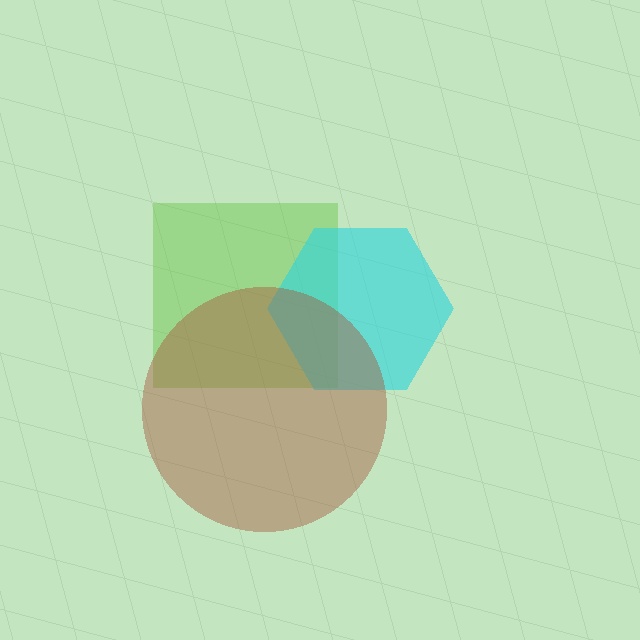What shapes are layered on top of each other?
The layered shapes are: a lime square, a cyan hexagon, a brown circle.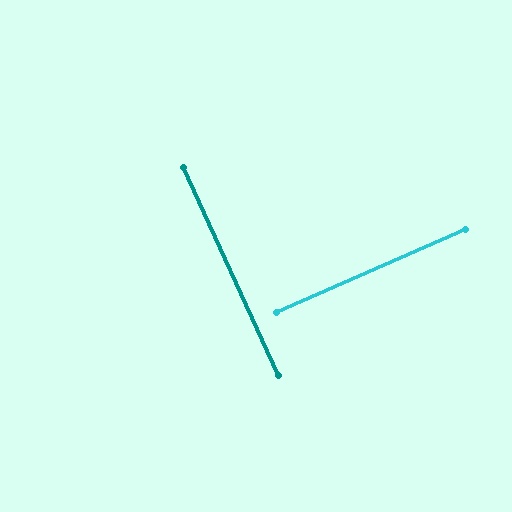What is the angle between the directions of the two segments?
Approximately 89 degrees.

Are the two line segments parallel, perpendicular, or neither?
Perpendicular — they meet at approximately 89°.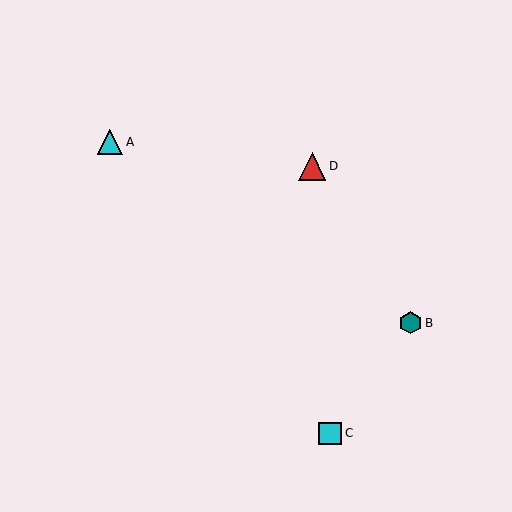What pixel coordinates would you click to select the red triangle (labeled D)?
Click at (312, 166) to select the red triangle D.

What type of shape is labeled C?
Shape C is a cyan square.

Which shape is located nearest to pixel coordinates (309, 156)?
The red triangle (labeled D) at (312, 166) is nearest to that location.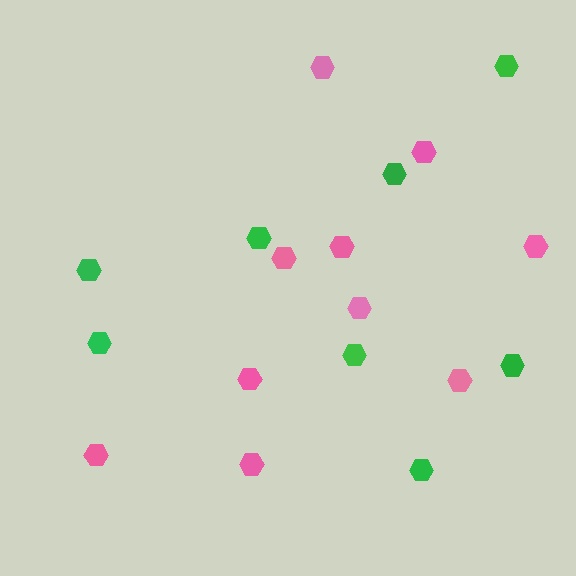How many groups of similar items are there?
There are 2 groups: one group of pink hexagons (10) and one group of green hexagons (8).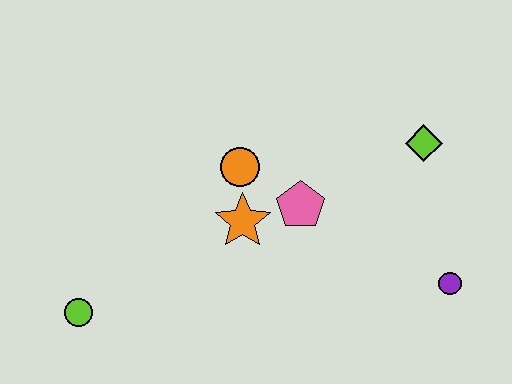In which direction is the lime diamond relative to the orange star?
The lime diamond is to the right of the orange star.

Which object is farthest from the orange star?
The purple circle is farthest from the orange star.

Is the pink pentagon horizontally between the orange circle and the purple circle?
Yes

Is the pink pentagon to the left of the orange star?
No